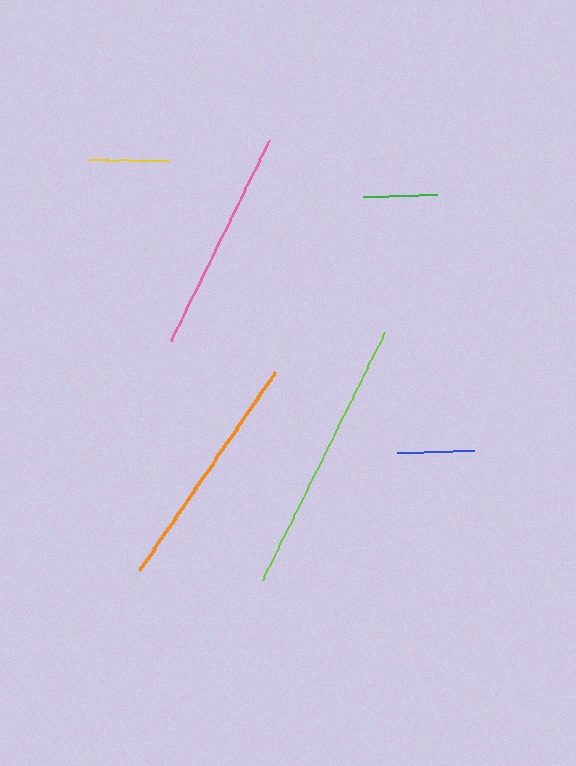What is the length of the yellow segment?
The yellow segment is approximately 80 pixels long.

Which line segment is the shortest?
The green line is the shortest at approximately 74 pixels.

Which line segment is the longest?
The lime line is the longest at approximately 277 pixels.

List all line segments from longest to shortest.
From longest to shortest: lime, orange, pink, yellow, blue, green.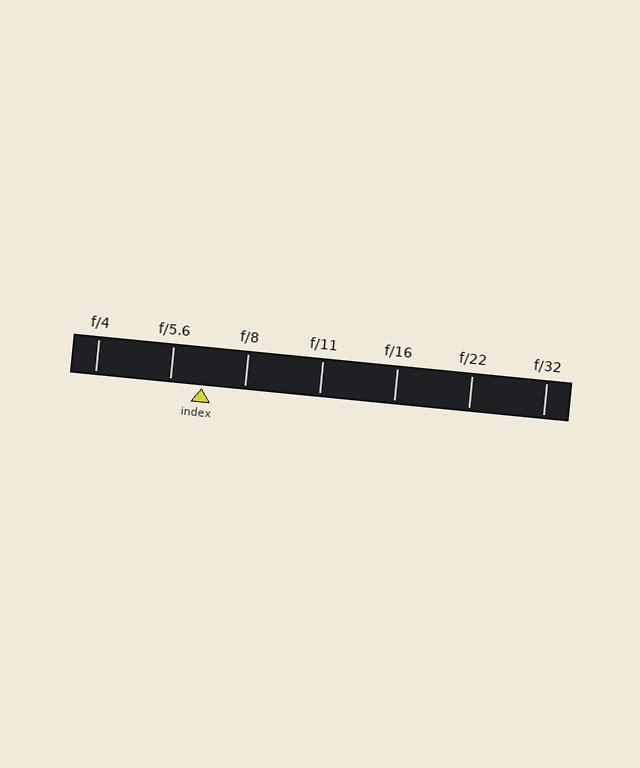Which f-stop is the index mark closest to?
The index mark is closest to f/5.6.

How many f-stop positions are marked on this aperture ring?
There are 7 f-stop positions marked.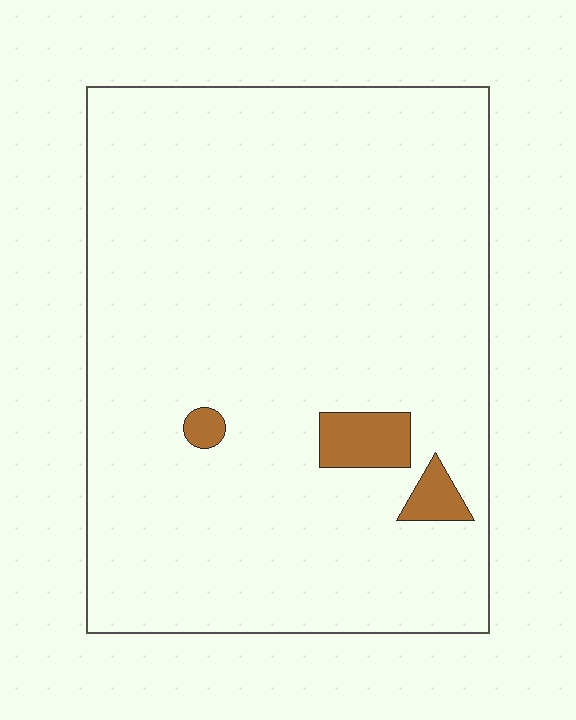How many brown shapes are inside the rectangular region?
3.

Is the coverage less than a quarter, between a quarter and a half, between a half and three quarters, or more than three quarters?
Less than a quarter.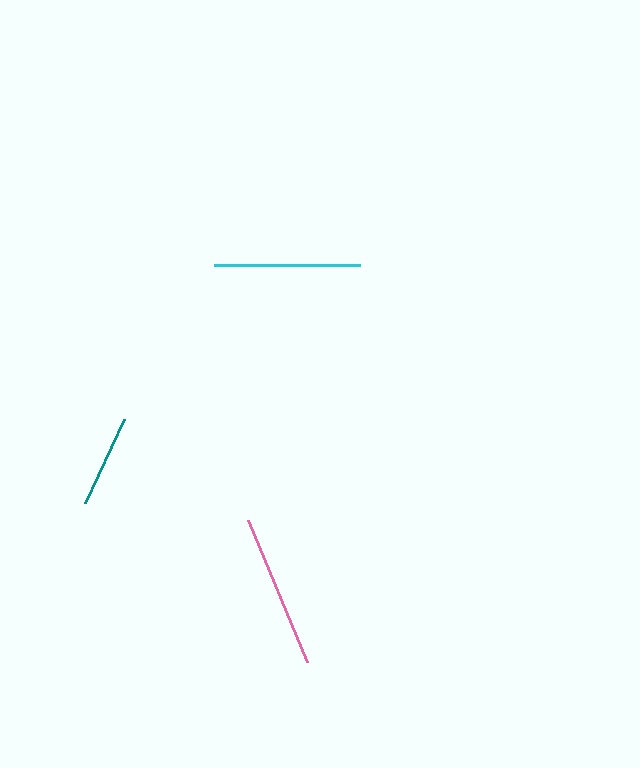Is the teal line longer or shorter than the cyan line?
The cyan line is longer than the teal line.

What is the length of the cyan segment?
The cyan segment is approximately 146 pixels long.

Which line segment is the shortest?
The teal line is the shortest at approximately 93 pixels.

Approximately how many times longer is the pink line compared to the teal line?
The pink line is approximately 1.7 times the length of the teal line.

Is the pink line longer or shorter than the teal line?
The pink line is longer than the teal line.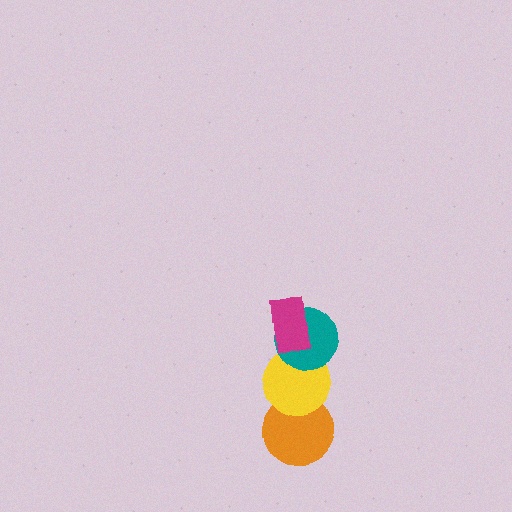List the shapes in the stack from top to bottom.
From top to bottom: the magenta rectangle, the teal circle, the yellow circle, the orange circle.